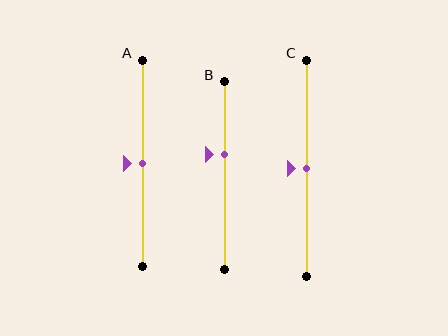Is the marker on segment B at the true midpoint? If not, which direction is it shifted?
No, the marker on segment B is shifted upward by about 11% of the segment length.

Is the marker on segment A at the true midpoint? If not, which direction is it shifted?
Yes, the marker on segment A is at the true midpoint.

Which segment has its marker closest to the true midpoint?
Segment A has its marker closest to the true midpoint.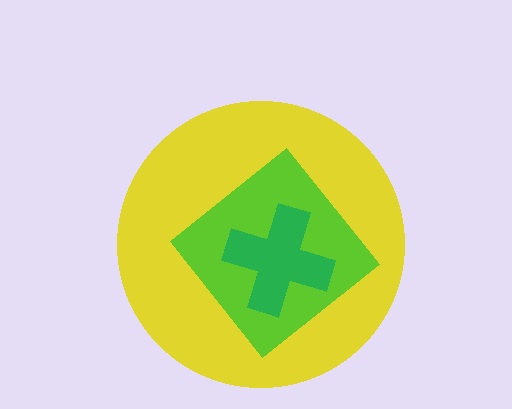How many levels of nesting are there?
3.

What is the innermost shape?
The green cross.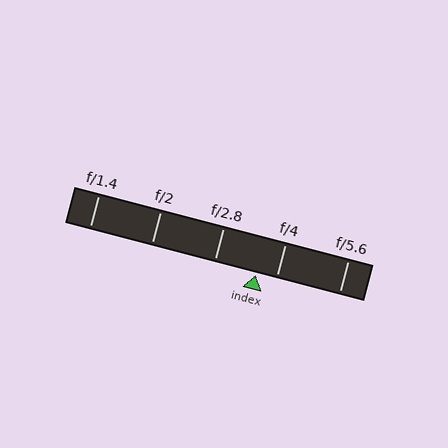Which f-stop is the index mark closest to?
The index mark is closest to f/4.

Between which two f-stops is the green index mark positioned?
The index mark is between f/2.8 and f/4.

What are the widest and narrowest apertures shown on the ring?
The widest aperture shown is f/1.4 and the narrowest is f/5.6.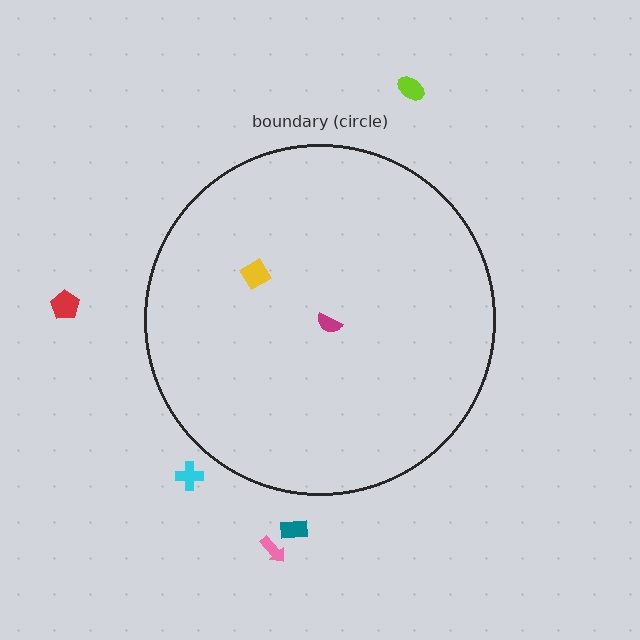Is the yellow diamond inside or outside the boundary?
Inside.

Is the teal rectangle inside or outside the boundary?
Outside.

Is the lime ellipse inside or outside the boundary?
Outside.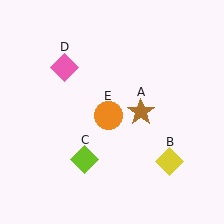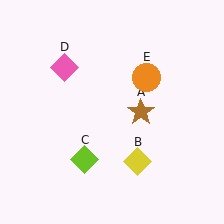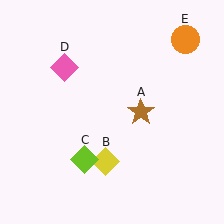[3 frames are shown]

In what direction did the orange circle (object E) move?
The orange circle (object E) moved up and to the right.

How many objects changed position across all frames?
2 objects changed position: yellow diamond (object B), orange circle (object E).